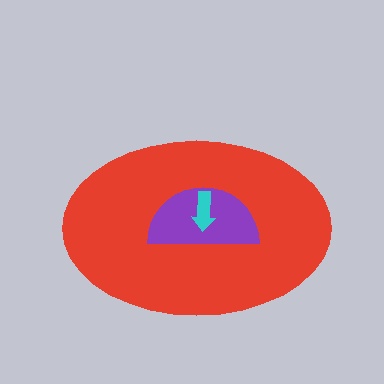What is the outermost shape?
The red ellipse.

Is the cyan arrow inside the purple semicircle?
Yes.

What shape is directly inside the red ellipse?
The purple semicircle.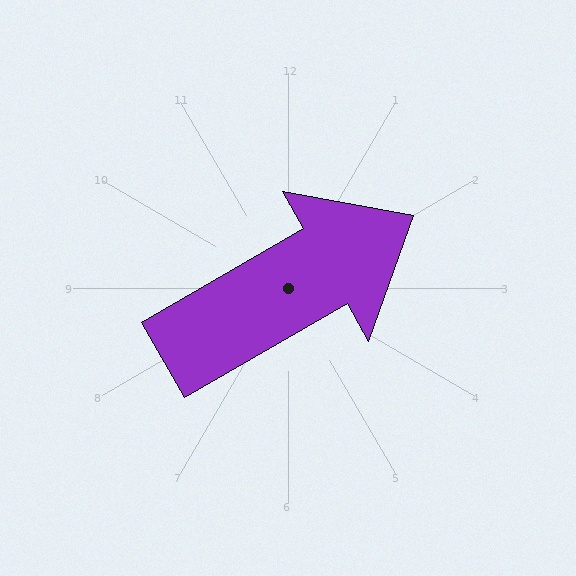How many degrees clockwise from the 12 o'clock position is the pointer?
Approximately 60 degrees.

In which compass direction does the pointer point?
Northeast.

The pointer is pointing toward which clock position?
Roughly 2 o'clock.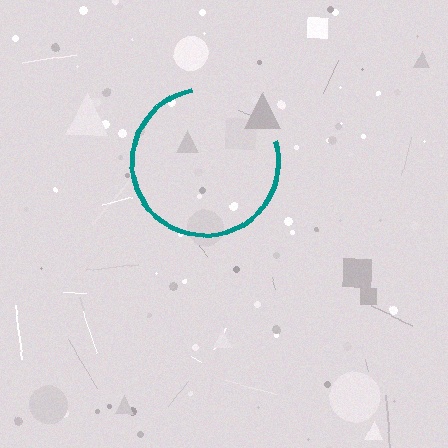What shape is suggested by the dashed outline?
The dashed outline suggests a circle.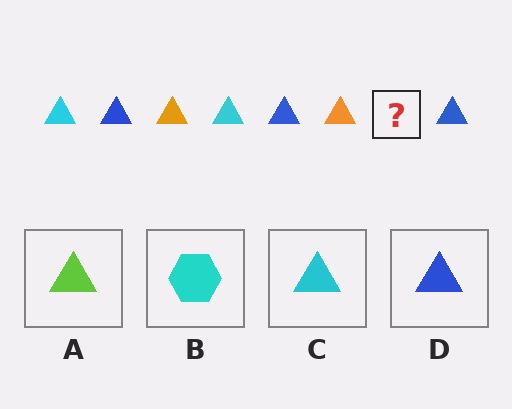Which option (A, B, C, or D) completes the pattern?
C.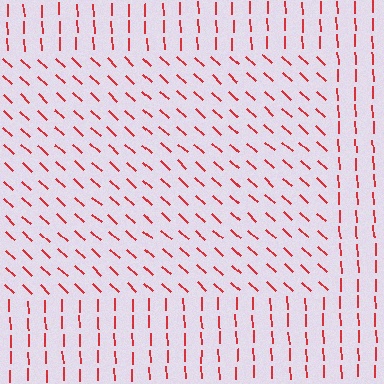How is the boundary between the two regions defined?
The boundary is defined purely by a change in line orientation (approximately 45 degrees difference). All lines are the same color and thickness.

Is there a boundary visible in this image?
Yes, there is a texture boundary formed by a change in line orientation.